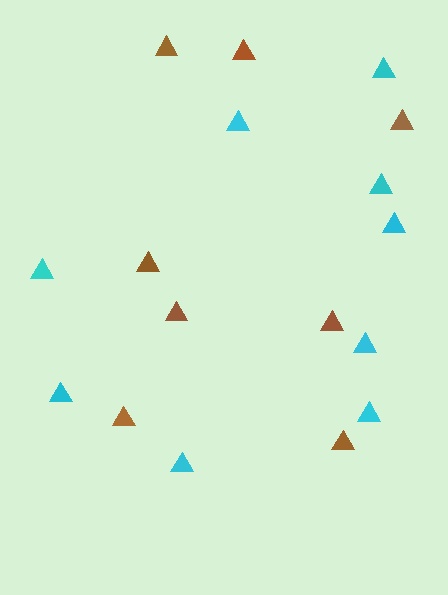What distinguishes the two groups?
There are 2 groups: one group of cyan triangles (9) and one group of brown triangles (8).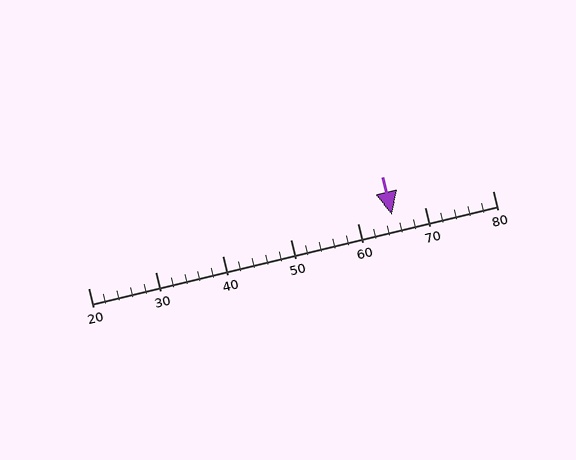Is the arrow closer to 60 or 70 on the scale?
The arrow is closer to 70.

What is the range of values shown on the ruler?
The ruler shows values from 20 to 80.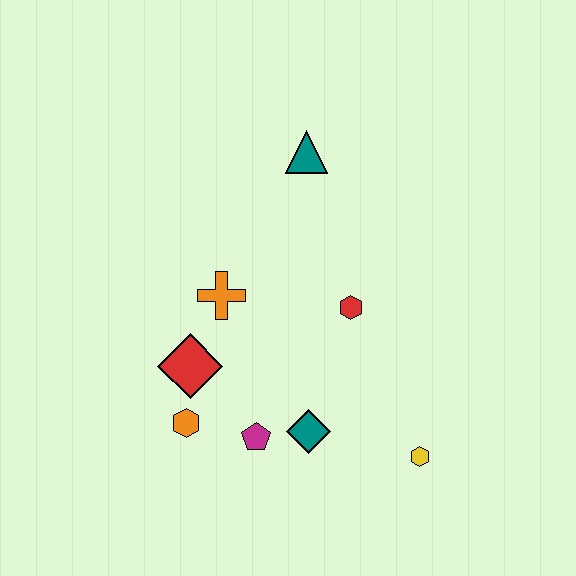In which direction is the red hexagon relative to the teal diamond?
The red hexagon is above the teal diamond.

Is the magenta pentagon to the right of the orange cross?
Yes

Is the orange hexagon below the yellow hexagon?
No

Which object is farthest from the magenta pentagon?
The teal triangle is farthest from the magenta pentagon.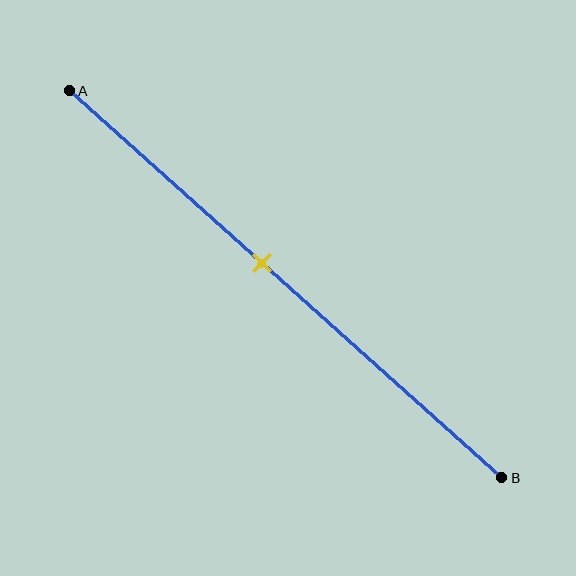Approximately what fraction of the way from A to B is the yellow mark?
The yellow mark is approximately 45% of the way from A to B.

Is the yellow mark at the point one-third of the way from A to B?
No, the mark is at about 45% from A, not at the 33% one-third point.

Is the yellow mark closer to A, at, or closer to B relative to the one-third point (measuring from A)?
The yellow mark is closer to point B than the one-third point of segment AB.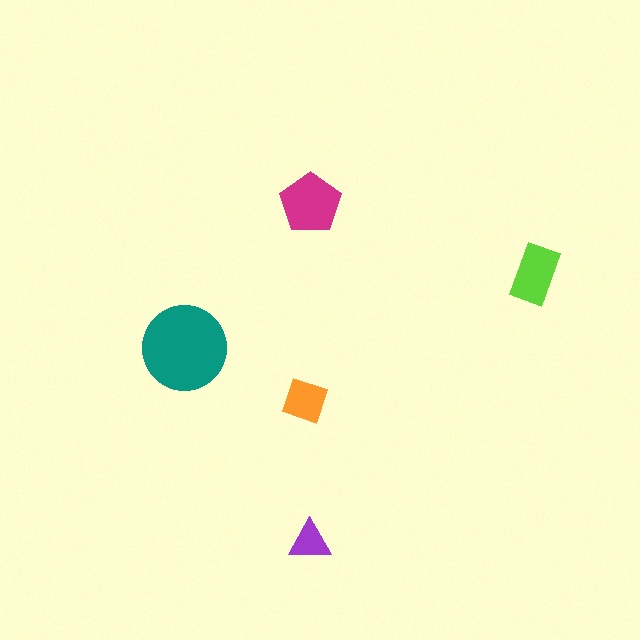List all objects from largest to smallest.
The teal circle, the magenta pentagon, the lime rectangle, the orange diamond, the purple triangle.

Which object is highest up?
The magenta pentagon is topmost.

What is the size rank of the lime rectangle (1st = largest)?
3rd.